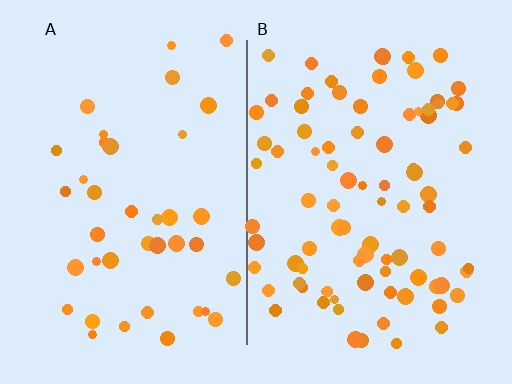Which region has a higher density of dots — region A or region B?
B (the right).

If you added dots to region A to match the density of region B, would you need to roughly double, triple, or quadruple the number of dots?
Approximately double.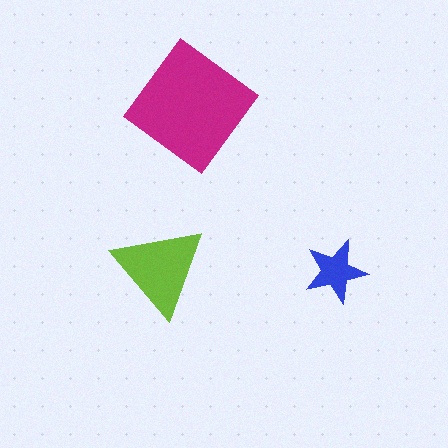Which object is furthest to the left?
The lime triangle is leftmost.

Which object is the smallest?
The blue star.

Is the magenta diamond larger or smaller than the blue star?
Larger.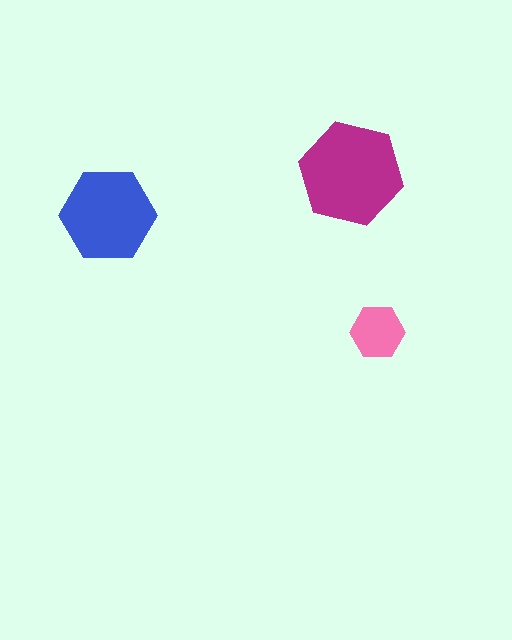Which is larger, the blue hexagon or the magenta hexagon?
The magenta one.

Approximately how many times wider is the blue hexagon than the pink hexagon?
About 1.5 times wider.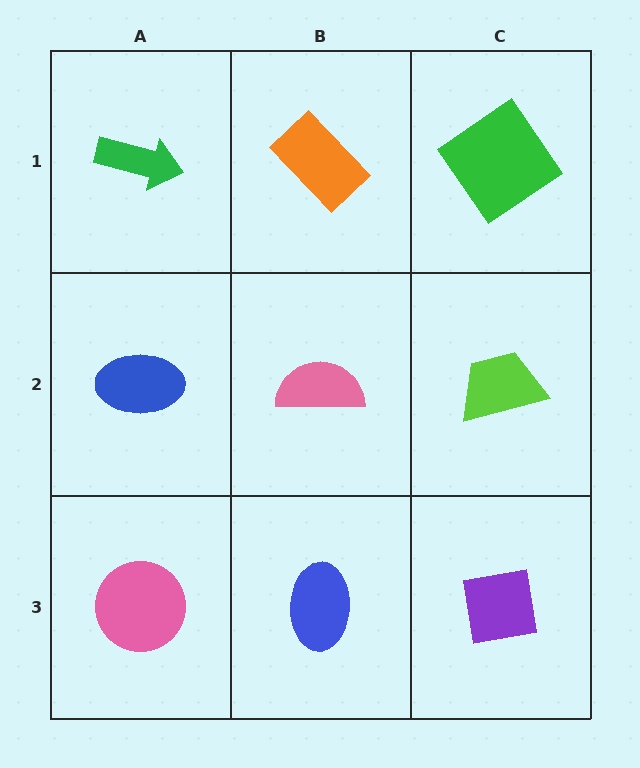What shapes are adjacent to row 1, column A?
A blue ellipse (row 2, column A), an orange rectangle (row 1, column B).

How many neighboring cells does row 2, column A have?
3.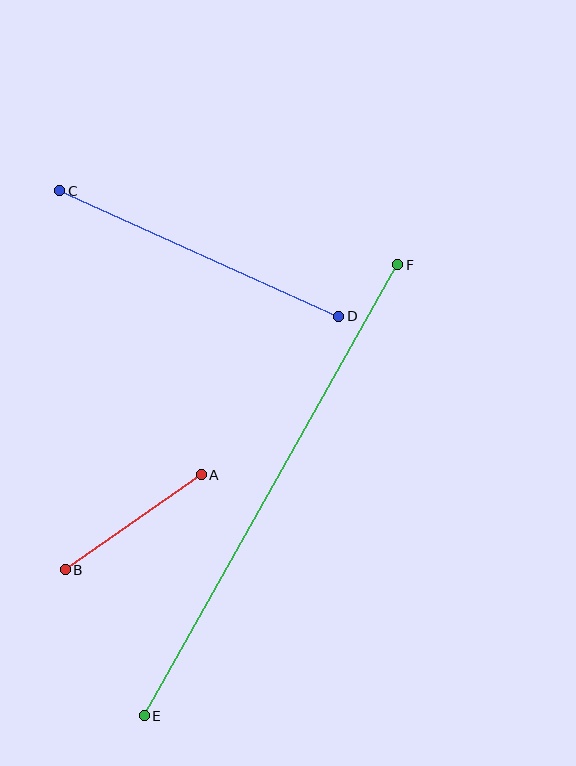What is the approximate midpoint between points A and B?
The midpoint is at approximately (133, 522) pixels.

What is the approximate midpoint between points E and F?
The midpoint is at approximately (271, 490) pixels.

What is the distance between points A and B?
The distance is approximately 166 pixels.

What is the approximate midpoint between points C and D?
The midpoint is at approximately (199, 253) pixels.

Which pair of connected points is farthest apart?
Points E and F are farthest apart.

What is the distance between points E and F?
The distance is approximately 518 pixels.